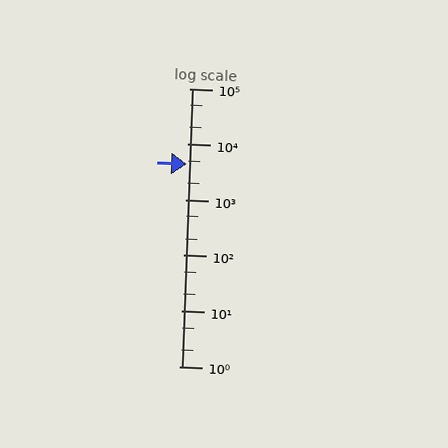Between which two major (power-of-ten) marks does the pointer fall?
The pointer is between 1000 and 10000.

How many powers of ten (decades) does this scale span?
The scale spans 5 decades, from 1 to 100000.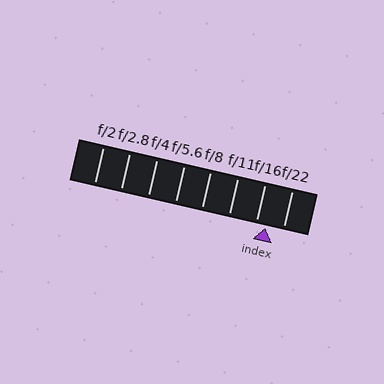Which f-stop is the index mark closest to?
The index mark is closest to f/16.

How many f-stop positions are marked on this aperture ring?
There are 8 f-stop positions marked.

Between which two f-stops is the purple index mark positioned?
The index mark is between f/16 and f/22.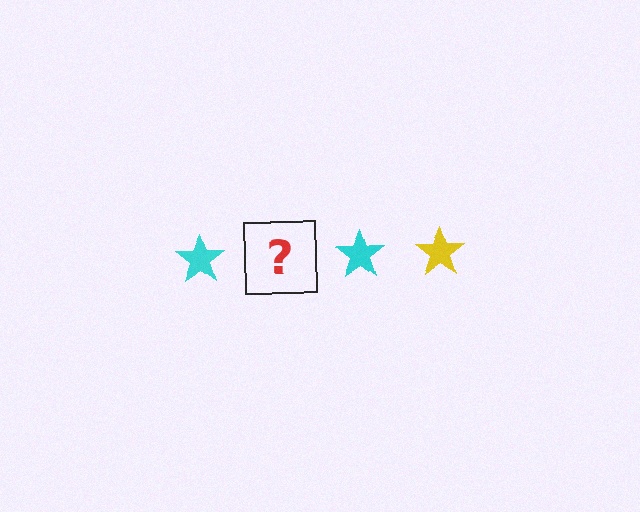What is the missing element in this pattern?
The missing element is a yellow star.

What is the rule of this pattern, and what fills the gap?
The rule is that the pattern cycles through cyan, yellow stars. The gap should be filled with a yellow star.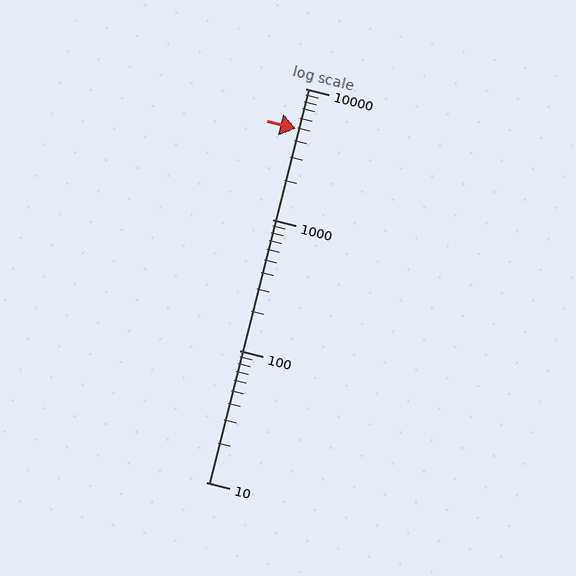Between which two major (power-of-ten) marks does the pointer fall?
The pointer is between 1000 and 10000.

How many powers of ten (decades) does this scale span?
The scale spans 3 decades, from 10 to 10000.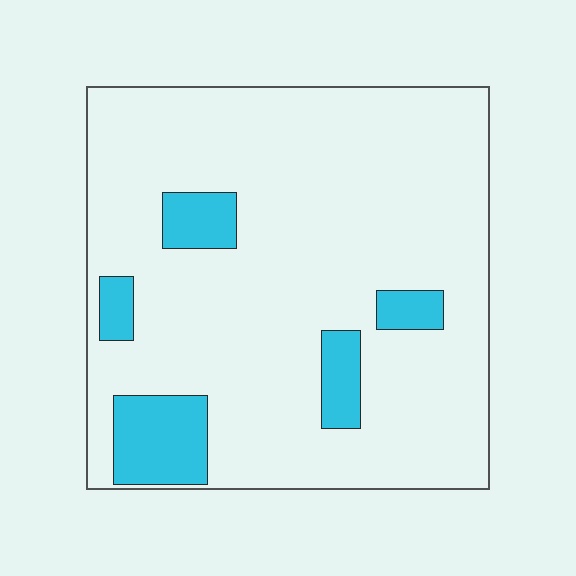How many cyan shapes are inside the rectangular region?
5.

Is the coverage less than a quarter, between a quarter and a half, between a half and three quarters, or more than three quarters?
Less than a quarter.